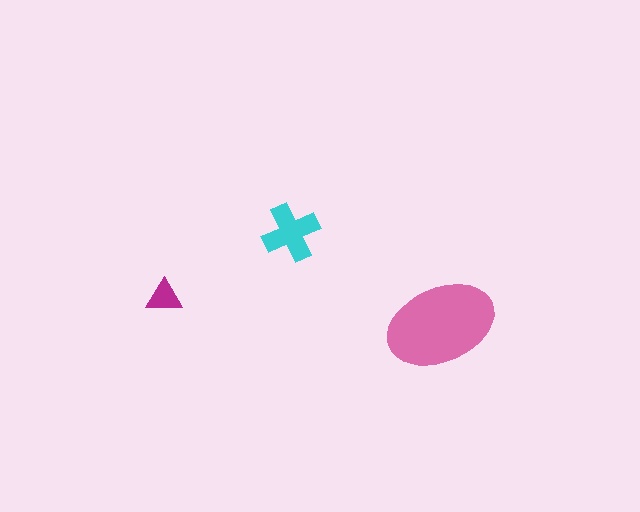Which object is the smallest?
The magenta triangle.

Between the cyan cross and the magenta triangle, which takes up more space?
The cyan cross.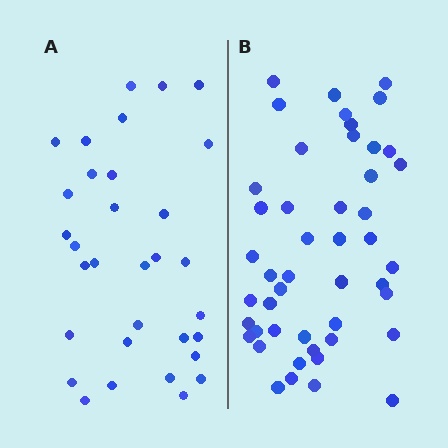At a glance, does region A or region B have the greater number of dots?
Region B (the right region) has more dots.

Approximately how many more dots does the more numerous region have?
Region B has approximately 15 more dots than region A.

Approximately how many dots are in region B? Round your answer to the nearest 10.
About 50 dots. (The exact count is 47, which rounds to 50.)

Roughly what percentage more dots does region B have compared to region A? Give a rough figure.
About 45% more.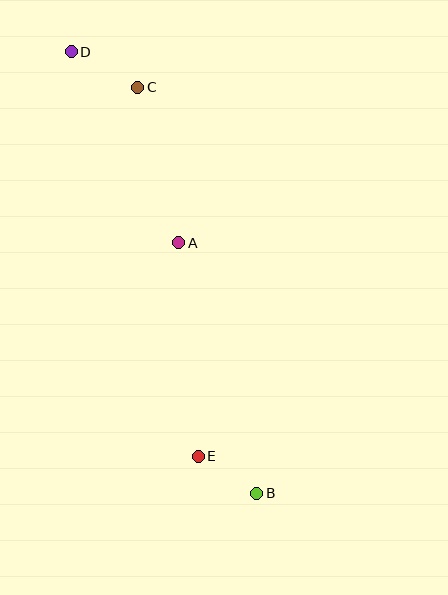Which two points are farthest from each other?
Points B and D are farthest from each other.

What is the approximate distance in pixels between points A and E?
The distance between A and E is approximately 214 pixels.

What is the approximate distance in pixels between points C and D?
The distance between C and D is approximately 75 pixels.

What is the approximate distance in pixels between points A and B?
The distance between A and B is approximately 263 pixels.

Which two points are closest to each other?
Points B and E are closest to each other.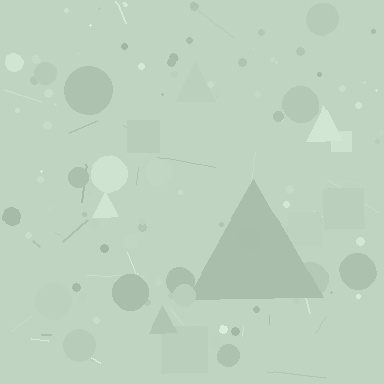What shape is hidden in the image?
A triangle is hidden in the image.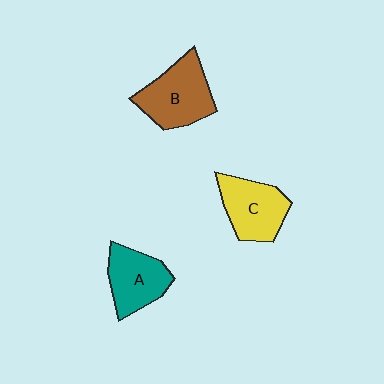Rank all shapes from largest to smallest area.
From largest to smallest: B (brown), C (yellow), A (teal).